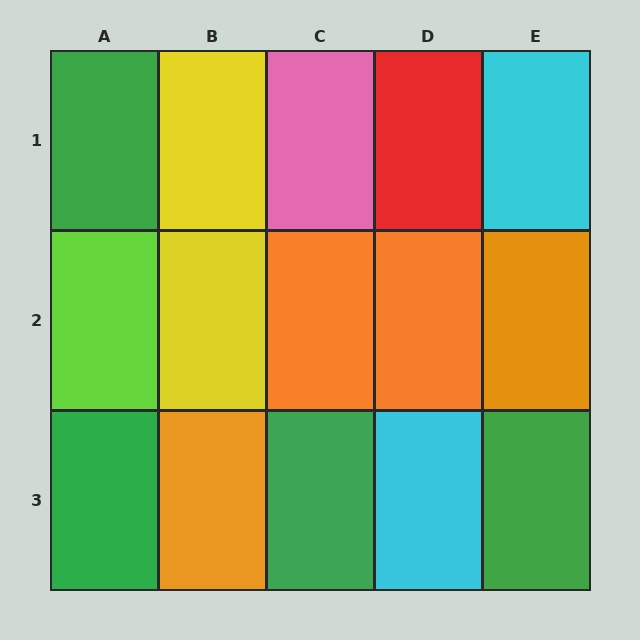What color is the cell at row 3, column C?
Green.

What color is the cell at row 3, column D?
Cyan.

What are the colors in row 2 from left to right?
Lime, yellow, orange, orange, orange.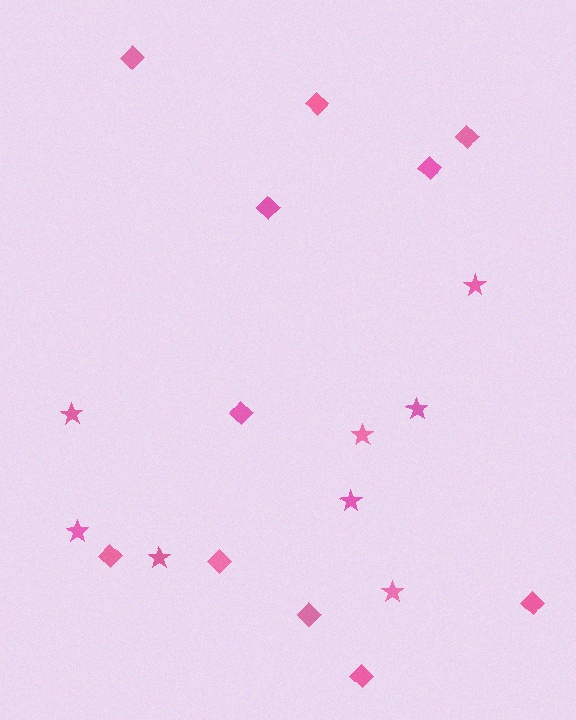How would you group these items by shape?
There are 2 groups: one group of stars (8) and one group of diamonds (11).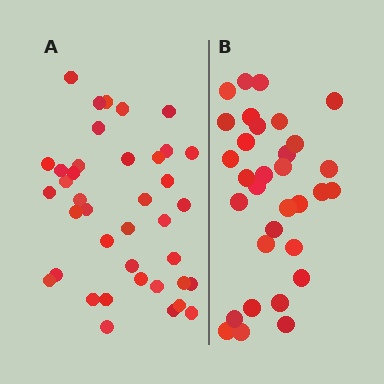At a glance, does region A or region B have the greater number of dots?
Region A (the left region) has more dots.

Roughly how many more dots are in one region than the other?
Region A has roughly 8 or so more dots than region B.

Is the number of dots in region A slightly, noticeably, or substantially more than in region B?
Region A has only slightly more — the two regions are fairly close. The ratio is roughly 1.2 to 1.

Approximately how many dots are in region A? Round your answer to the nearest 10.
About 40 dots. (The exact count is 39, which rounds to 40.)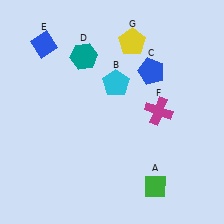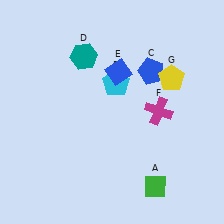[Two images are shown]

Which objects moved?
The objects that moved are: the blue diamond (E), the yellow pentagon (G).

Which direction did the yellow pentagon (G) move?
The yellow pentagon (G) moved right.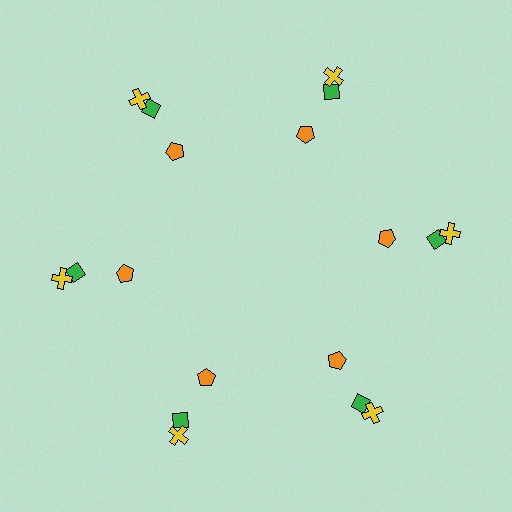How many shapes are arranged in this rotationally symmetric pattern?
There are 18 shapes, arranged in 6 groups of 3.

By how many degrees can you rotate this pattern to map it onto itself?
The pattern maps onto itself every 60 degrees of rotation.